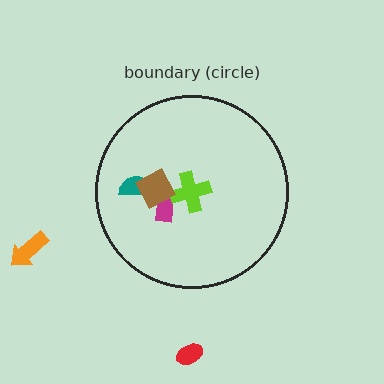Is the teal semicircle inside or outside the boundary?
Inside.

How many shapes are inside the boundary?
4 inside, 2 outside.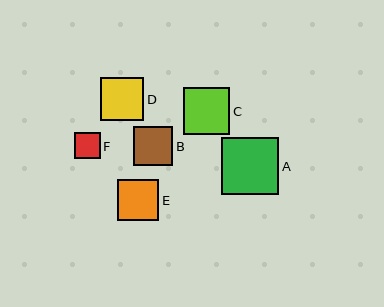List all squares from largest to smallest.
From largest to smallest: A, C, D, E, B, F.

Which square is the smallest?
Square F is the smallest with a size of approximately 26 pixels.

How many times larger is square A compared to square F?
Square A is approximately 2.2 times the size of square F.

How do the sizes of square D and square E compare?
Square D and square E are approximately the same size.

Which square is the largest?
Square A is the largest with a size of approximately 57 pixels.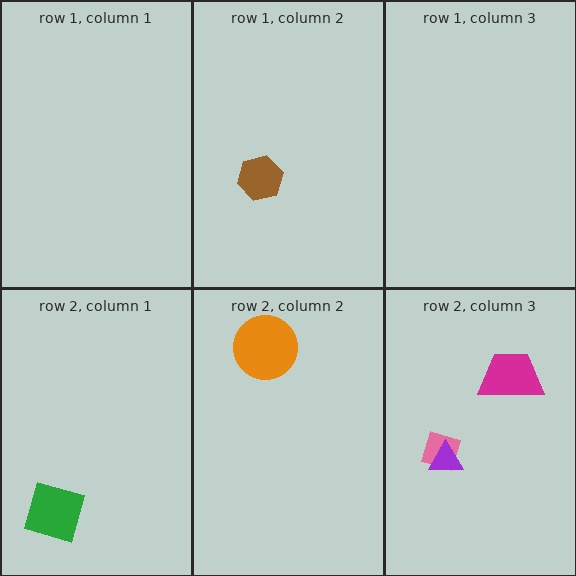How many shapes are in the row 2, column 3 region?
3.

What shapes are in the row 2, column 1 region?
The green square.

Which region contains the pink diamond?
The row 2, column 3 region.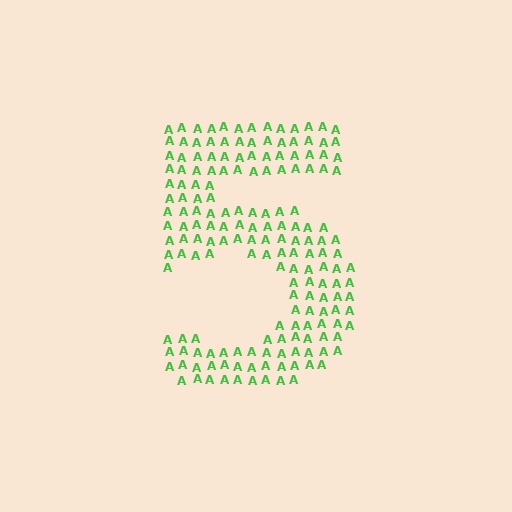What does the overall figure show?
The overall figure shows the digit 5.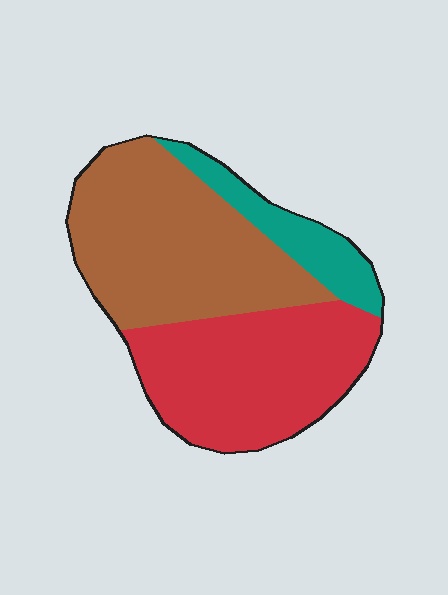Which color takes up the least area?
Teal, at roughly 15%.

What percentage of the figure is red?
Red takes up about two fifths (2/5) of the figure.